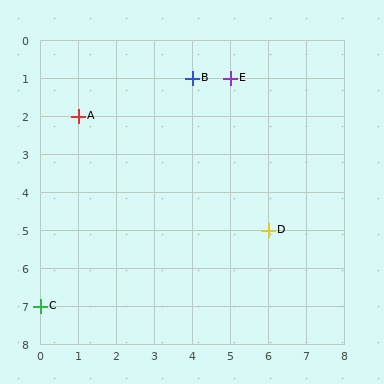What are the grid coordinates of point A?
Point A is at grid coordinates (1, 2).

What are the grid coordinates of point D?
Point D is at grid coordinates (6, 5).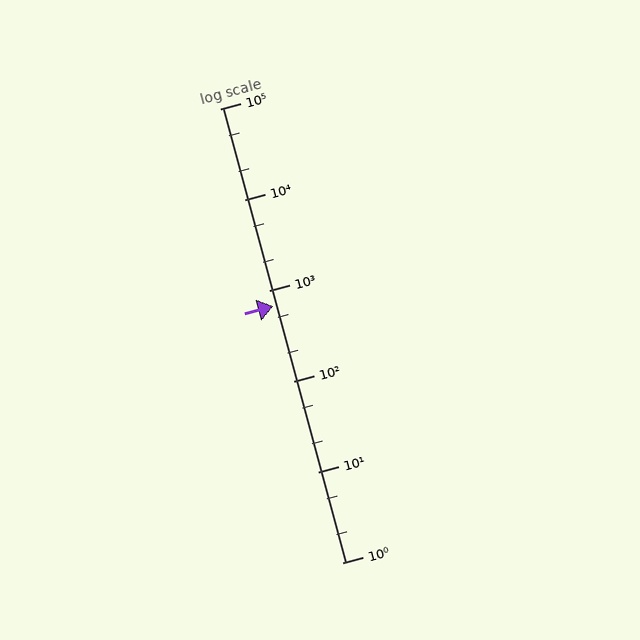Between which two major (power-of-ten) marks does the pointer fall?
The pointer is between 100 and 1000.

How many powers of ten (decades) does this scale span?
The scale spans 5 decades, from 1 to 100000.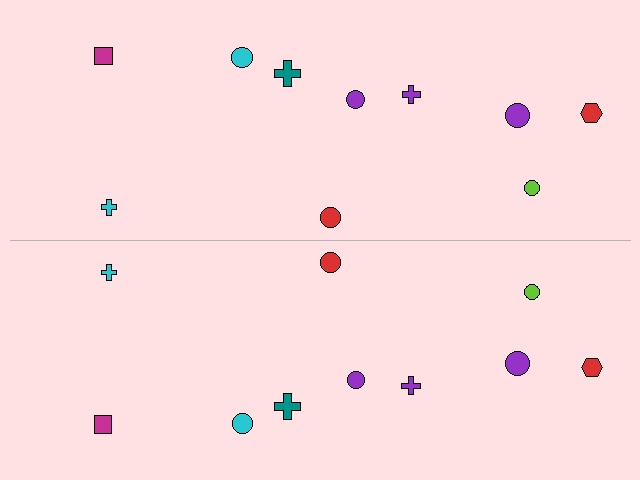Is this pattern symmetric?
Yes, this pattern has bilateral (reflection) symmetry.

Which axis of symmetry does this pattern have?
The pattern has a horizontal axis of symmetry running through the center of the image.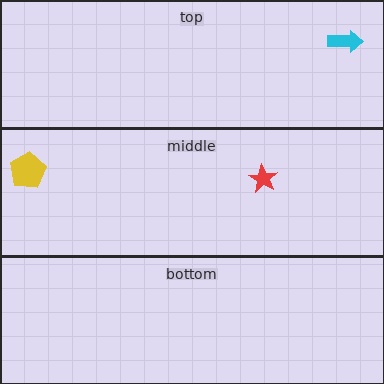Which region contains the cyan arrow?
The top region.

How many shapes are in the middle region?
2.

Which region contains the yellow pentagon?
The middle region.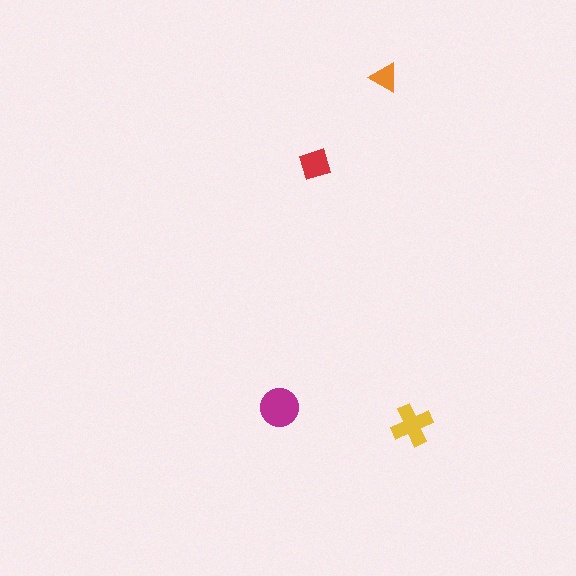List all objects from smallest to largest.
The orange triangle, the red diamond, the yellow cross, the magenta circle.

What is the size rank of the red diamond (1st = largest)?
3rd.